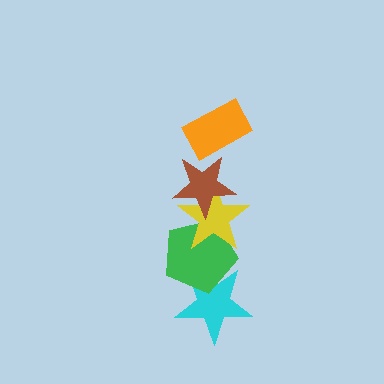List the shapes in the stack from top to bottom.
From top to bottom: the orange rectangle, the brown star, the yellow star, the green pentagon, the cyan star.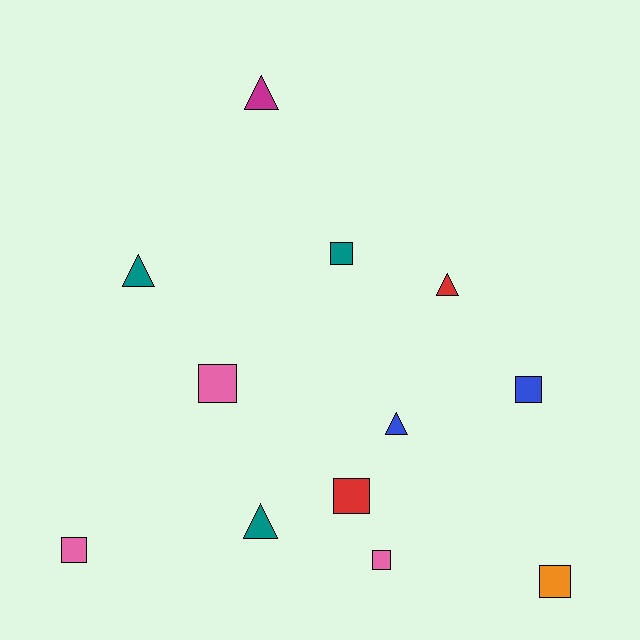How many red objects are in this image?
There are 2 red objects.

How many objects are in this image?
There are 12 objects.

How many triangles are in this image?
There are 5 triangles.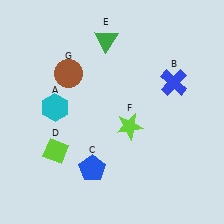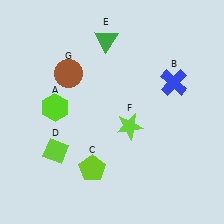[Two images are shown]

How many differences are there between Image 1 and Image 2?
There are 2 differences between the two images.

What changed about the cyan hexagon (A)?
In Image 1, A is cyan. In Image 2, it changed to lime.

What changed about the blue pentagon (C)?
In Image 1, C is blue. In Image 2, it changed to lime.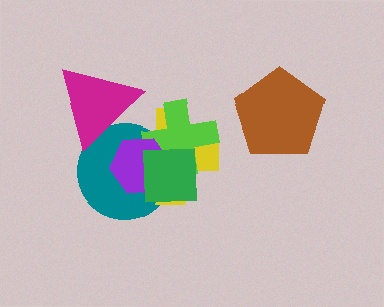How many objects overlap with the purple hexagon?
4 objects overlap with the purple hexagon.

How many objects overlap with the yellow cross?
4 objects overlap with the yellow cross.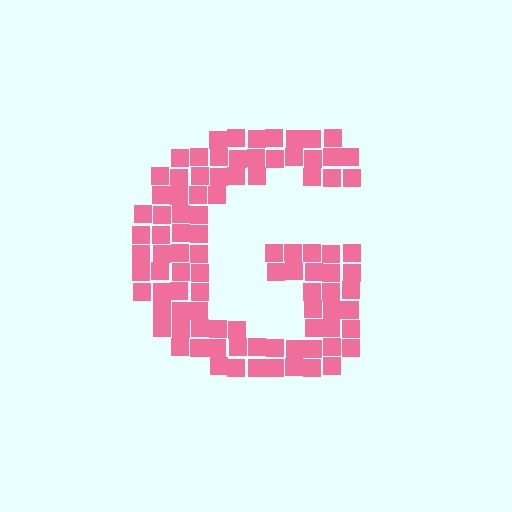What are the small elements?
The small elements are squares.